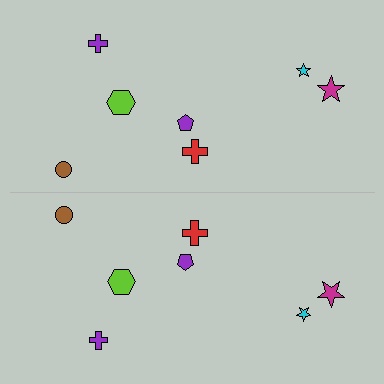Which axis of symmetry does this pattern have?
The pattern has a horizontal axis of symmetry running through the center of the image.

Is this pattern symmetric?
Yes, this pattern has bilateral (reflection) symmetry.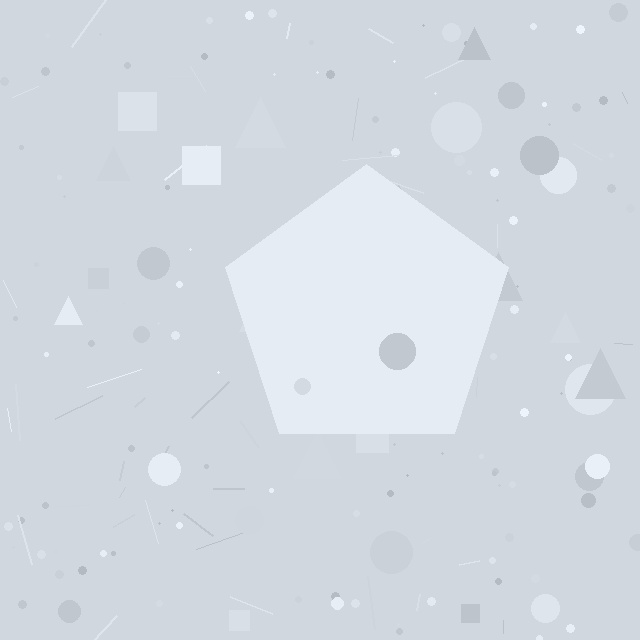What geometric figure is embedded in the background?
A pentagon is embedded in the background.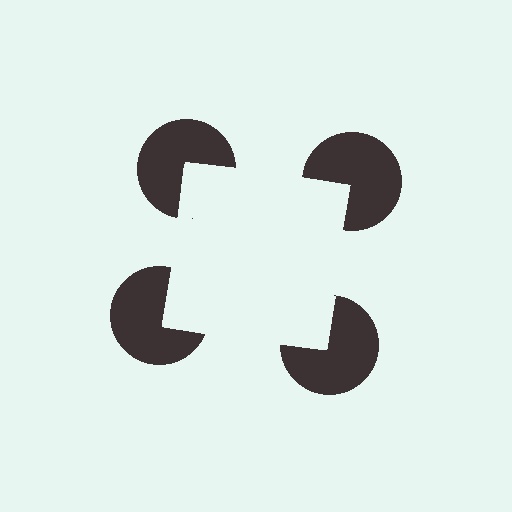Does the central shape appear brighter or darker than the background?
It typically appears slightly brighter than the background, even though no actual brightness change is drawn.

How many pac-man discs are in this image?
There are 4 — one at each vertex of the illusory square.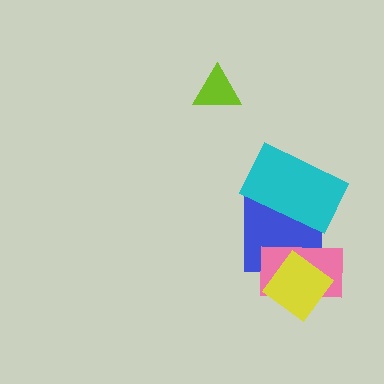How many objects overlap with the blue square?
3 objects overlap with the blue square.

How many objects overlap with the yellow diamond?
2 objects overlap with the yellow diamond.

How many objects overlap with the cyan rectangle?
1 object overlaps with the cyan rectangle.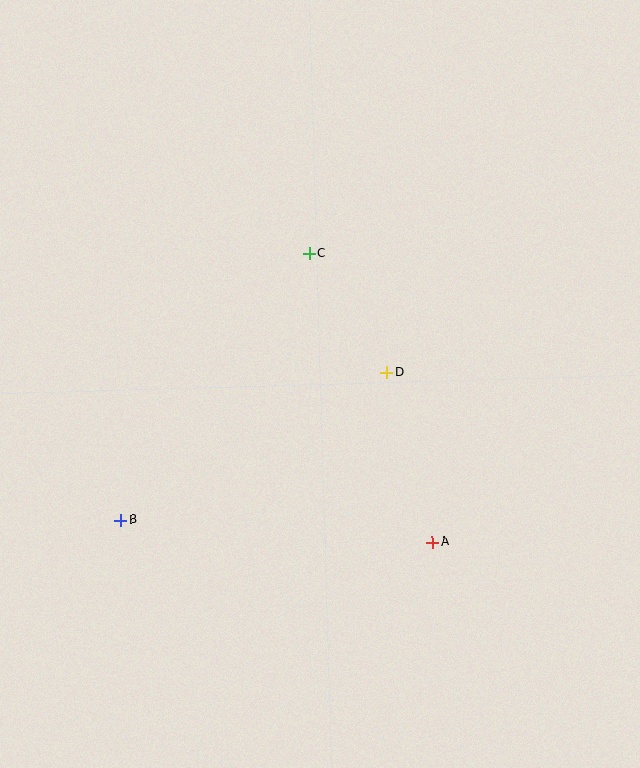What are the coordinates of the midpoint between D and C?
The midpoint between D and C is at (348, 313).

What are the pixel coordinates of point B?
Point B is at (120, 520).